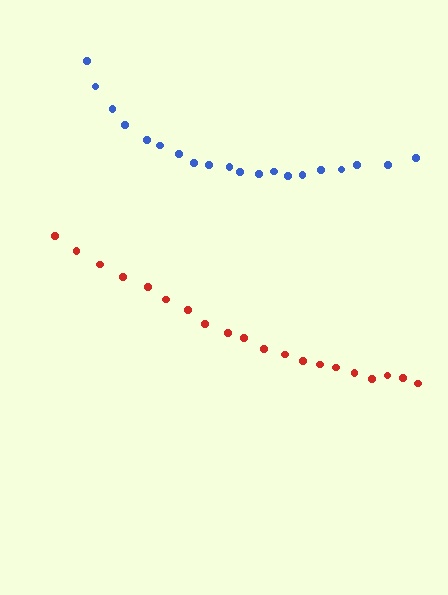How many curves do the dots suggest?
There are 2 distinct paths.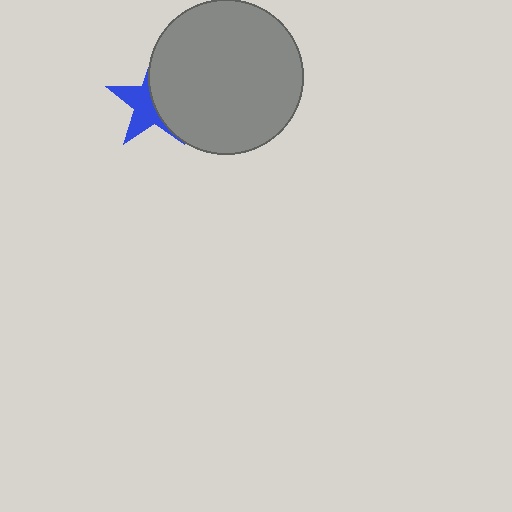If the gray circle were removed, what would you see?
You would see the complete blue star.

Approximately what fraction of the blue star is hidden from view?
Roughly 52% of the blue star is hidden behind the gray circle.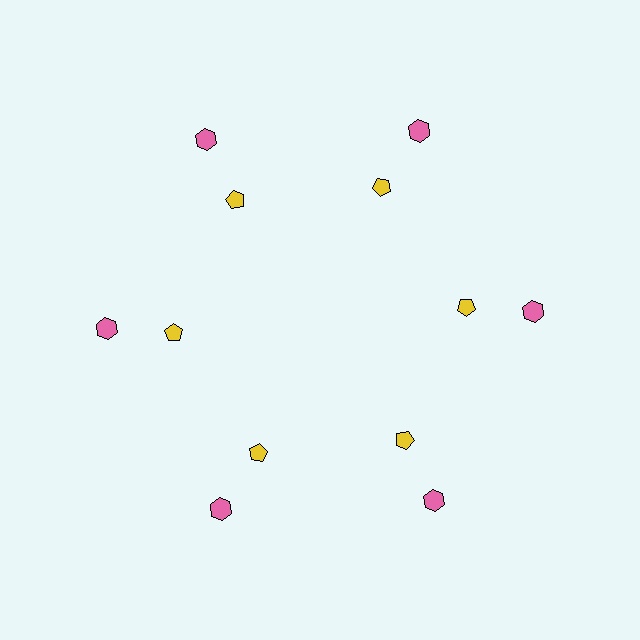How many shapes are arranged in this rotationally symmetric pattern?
There are 12 shapes, arranged in 6 groups of 2.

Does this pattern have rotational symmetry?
Yes, this pattern has 6-fold rotational symmetry. It looks the same after rotating 60 degrees around the center.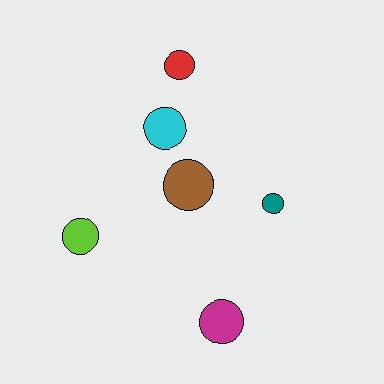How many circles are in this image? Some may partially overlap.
There are 6 circles.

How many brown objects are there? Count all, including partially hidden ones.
There is 1 brown object.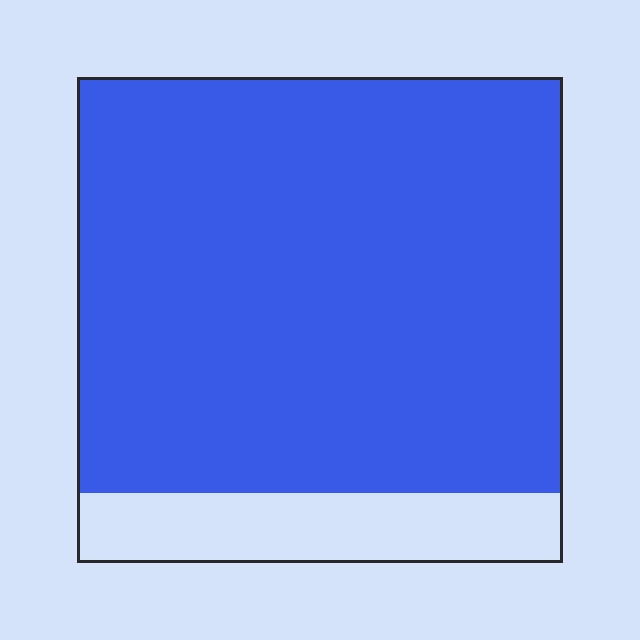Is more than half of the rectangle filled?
Yes.